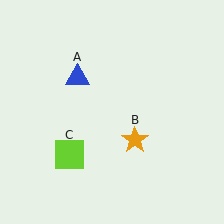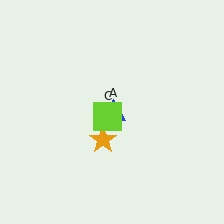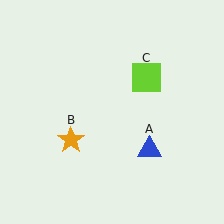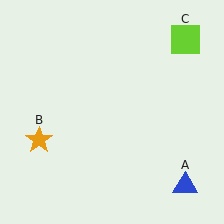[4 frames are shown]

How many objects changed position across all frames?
3 objects changed position: blue triangle (object A), orange star (object B), lime square (object C).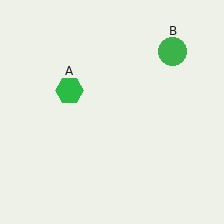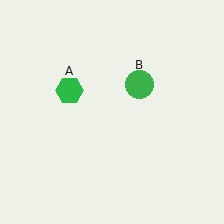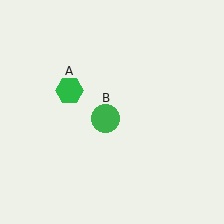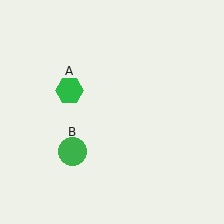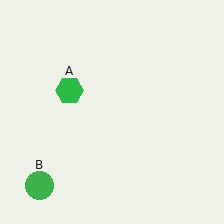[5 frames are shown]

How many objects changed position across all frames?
1 object changed position: green circle (object B).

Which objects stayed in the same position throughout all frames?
Green hexagon (object A) remained stationary.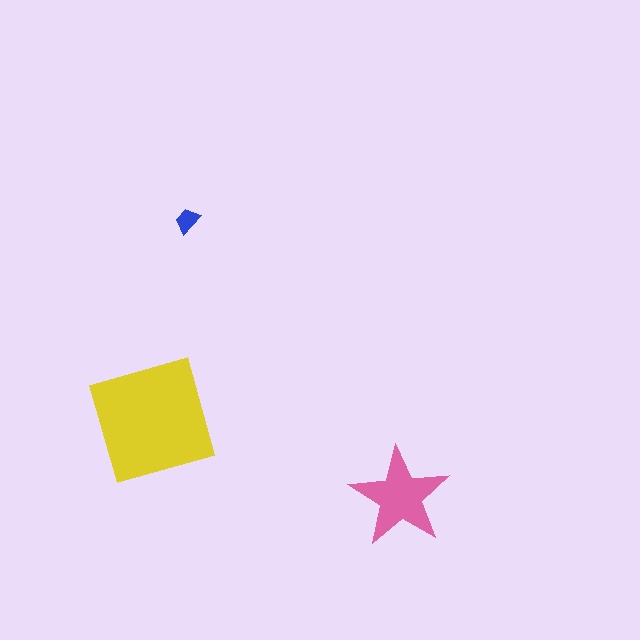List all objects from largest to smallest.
The yellow square, the pink star, the blue trapezoid.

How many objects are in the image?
There are 3 objects in the image.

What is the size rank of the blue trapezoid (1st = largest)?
3rd.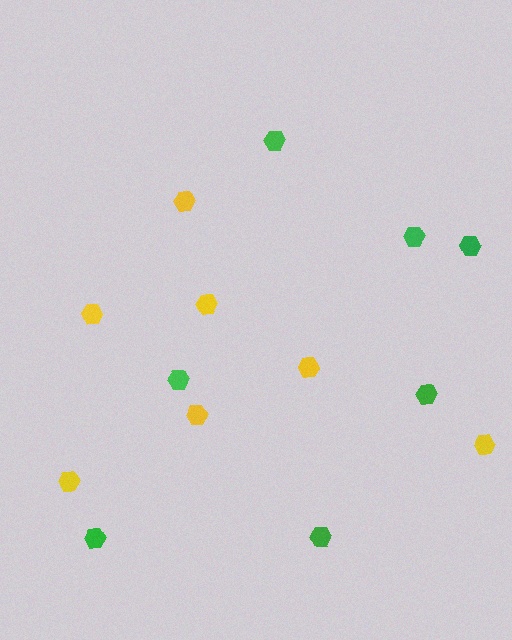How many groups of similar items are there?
There are 2 groups: one group of yellow hexagons (7) and one group of green hexagons (7).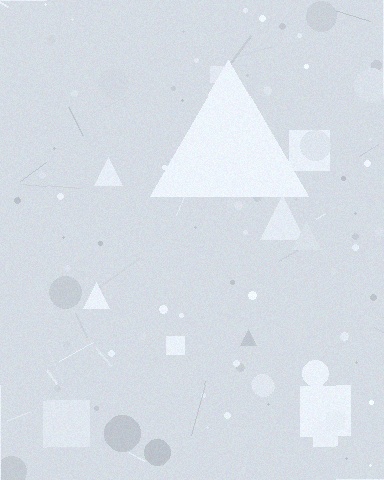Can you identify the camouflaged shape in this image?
The camouflaged shape is a triangle.